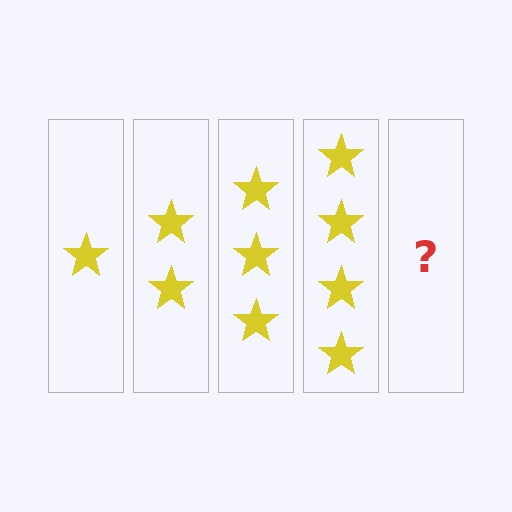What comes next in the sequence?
The next element should be 5 stars.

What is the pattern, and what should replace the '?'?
The pattern is that each step adds one more star. The '?' should be 5 stars.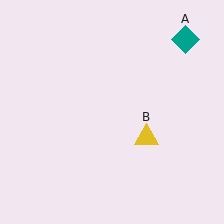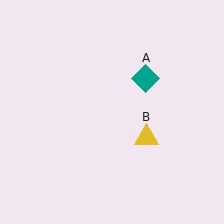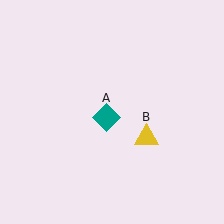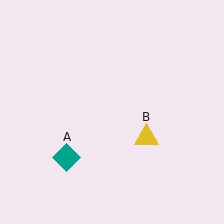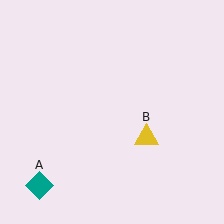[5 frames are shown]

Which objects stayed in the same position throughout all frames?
Yellow triangle (object B) remained stationary.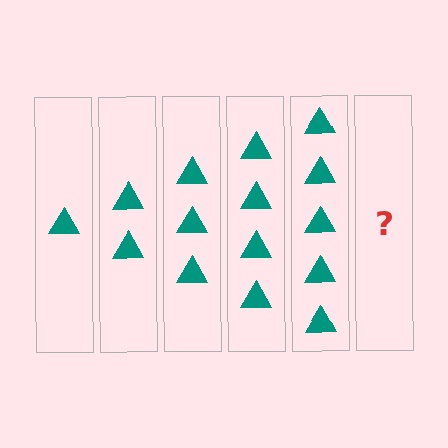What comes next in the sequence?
The next element should be 6 triangles.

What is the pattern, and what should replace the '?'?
The pattern is that each step adds one more triangle. The '?' should be 6 triangles.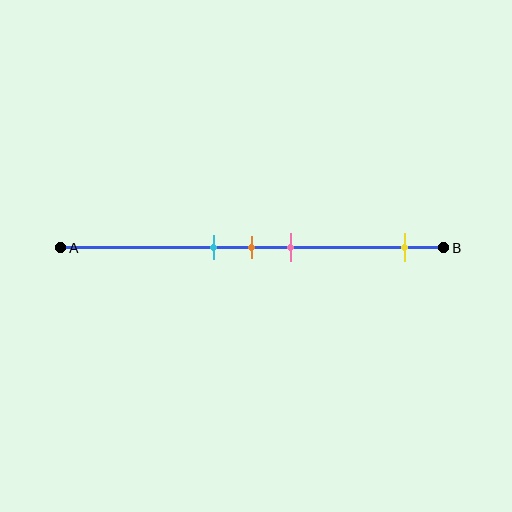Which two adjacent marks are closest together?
The cyan and orange marks are the closest adjacent pair.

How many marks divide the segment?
There are 4 marks dividing the segment.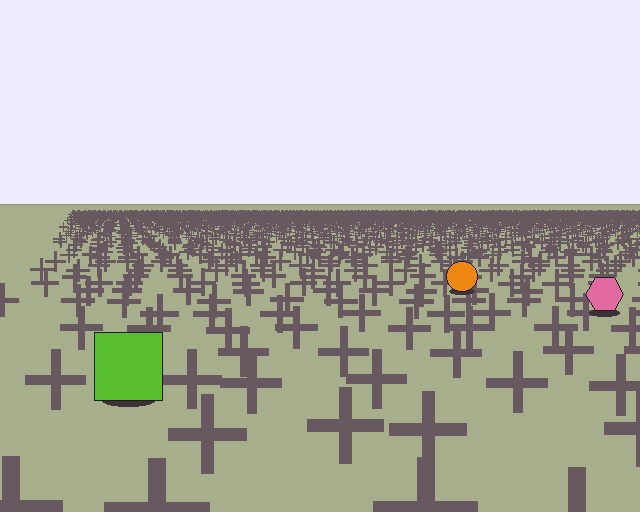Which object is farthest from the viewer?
The orange circle is farthest from the viewer. It appears smaller and the ground texture around it is denser.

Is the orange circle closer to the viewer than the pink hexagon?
No. The pink hexagon is closer — you can tell from the texture gradient: the ground texture is coarser near it.